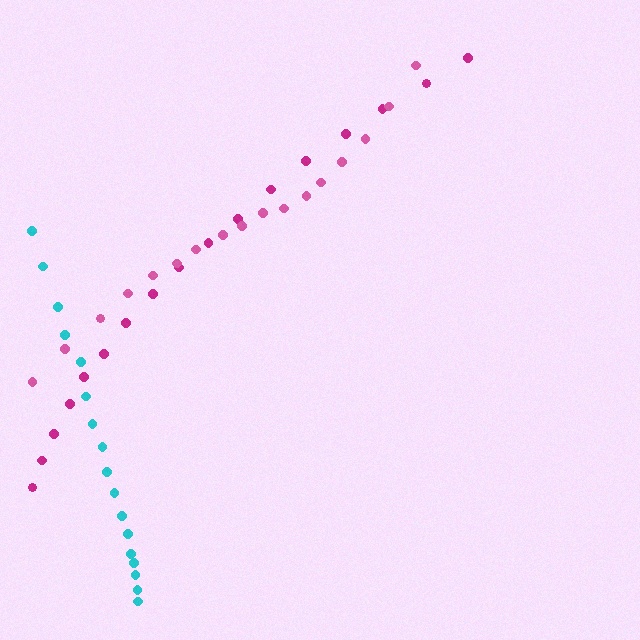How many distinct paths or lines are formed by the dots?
There are 3 distinct paths.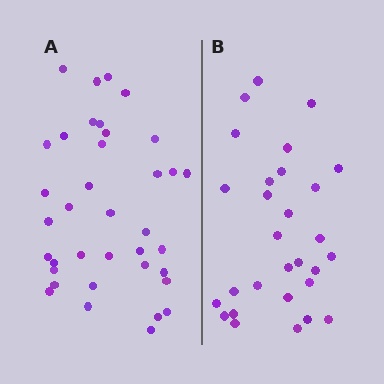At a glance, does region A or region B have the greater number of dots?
Region A (the left region) has more dots.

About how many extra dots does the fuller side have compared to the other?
Region A has roughly 8 or so more dots than region B.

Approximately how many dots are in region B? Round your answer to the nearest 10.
About 30 dots. (The exact count is 29, which rounds to 30.)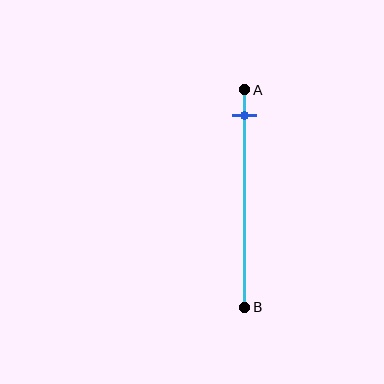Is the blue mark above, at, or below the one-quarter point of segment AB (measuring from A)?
The blue mark is above the one-quarter point of segment AB.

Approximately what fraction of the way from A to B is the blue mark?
The blue mark is approximately 10% of the way from A to B.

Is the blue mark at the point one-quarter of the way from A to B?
No, the mark is at about 10% from A, not at the 25% one-quarter point.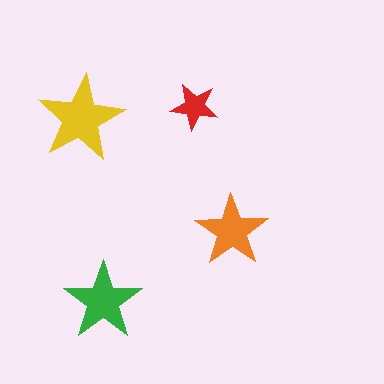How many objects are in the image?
There are 4 objects in the image.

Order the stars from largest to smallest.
the yellow one, the green one, the orange one, the red one.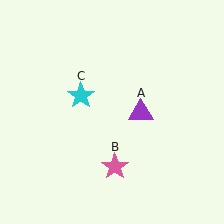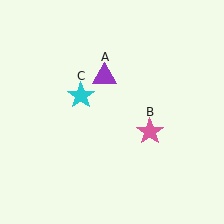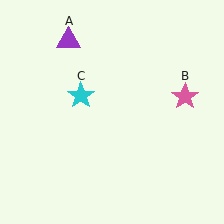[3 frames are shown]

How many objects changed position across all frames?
2 objects changed position: purple triangle (object A), pink star (object B).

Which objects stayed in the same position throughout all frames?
Cyan star (object C) remained stationary.